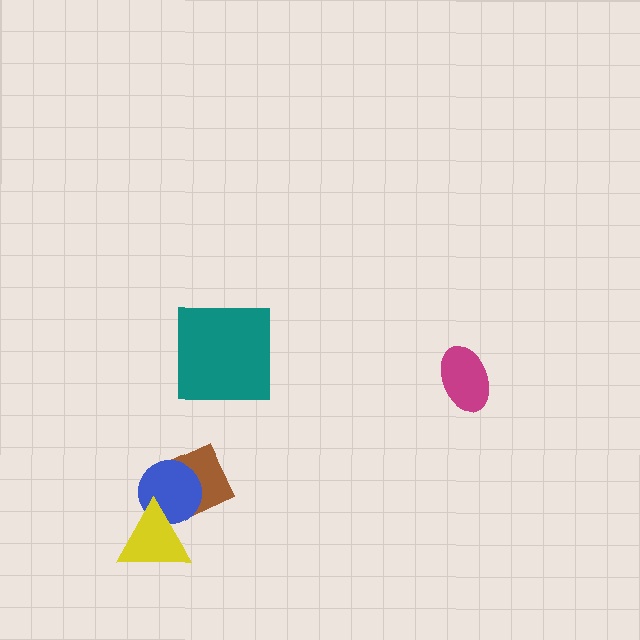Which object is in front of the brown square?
The blue circle is in front of the brown square.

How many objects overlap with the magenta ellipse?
0 objects overlap with the magenta ellipse.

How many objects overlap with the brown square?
1 object overlaps with the brown square.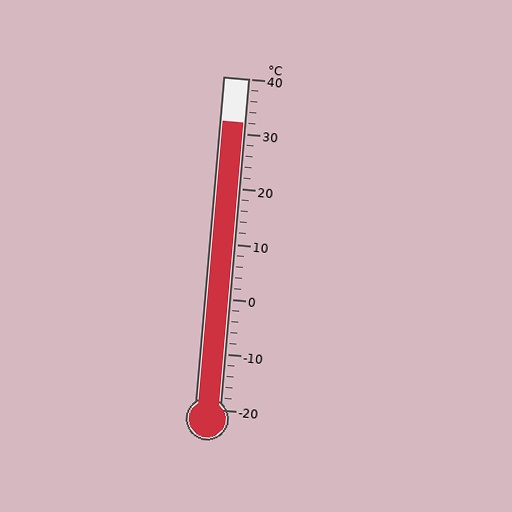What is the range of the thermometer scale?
The thermometer scale ranges from -20°C to 40°C.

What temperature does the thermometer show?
The thermometer shows approximately 32°C.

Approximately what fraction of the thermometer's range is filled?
The thermometer is filled to approximately 85% of its range.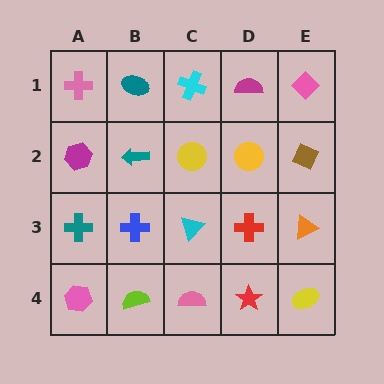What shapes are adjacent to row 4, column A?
A teal cross (row 3, column A), a lime semicircle (row 4, column B).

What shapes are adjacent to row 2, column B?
A teal ellipse (row 1, column B), a blue cross (row 3, column B), a magenta hexagon (row 2, column A), a yellow circle (row 2, column C).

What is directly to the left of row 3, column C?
A blue cross.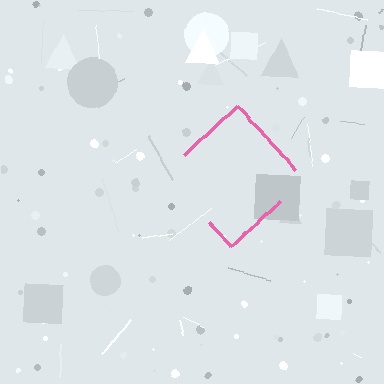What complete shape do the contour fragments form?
The contour fragments form a diamond.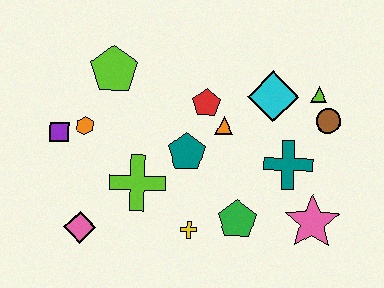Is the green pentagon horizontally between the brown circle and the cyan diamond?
No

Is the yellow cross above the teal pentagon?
No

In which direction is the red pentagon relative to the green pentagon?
The red pentagon is above the green pentagon.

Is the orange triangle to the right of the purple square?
Yes